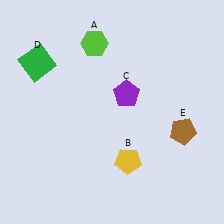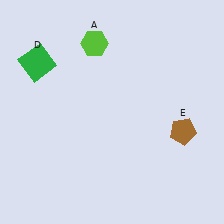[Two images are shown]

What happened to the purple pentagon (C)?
The purple pentagon (C) was removed in Image 2. It was in the top-right area of Image 1.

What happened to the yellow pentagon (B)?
The yellow pentagon (B) was removed in Image 2. It was in the bottom-right area of Image 1.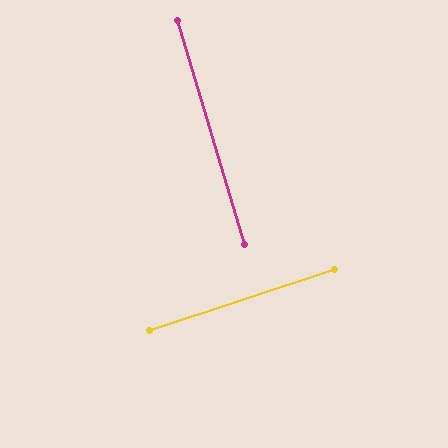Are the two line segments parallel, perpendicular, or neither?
Perpendicular — they meet at approximately 88°.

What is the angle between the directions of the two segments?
Approximately 88 degrees.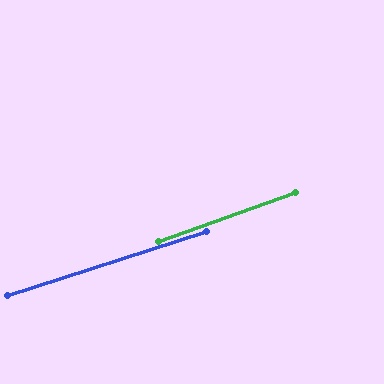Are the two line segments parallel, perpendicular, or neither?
Parallel — their directions differ by only 1.9°.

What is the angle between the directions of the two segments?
Approximately 2 degrees.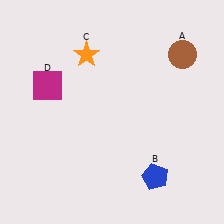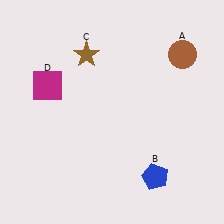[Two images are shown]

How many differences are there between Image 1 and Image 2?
There is 1 difference between the two images.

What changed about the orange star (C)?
In Image 1, C is orange. In Image 2, it changed to brown.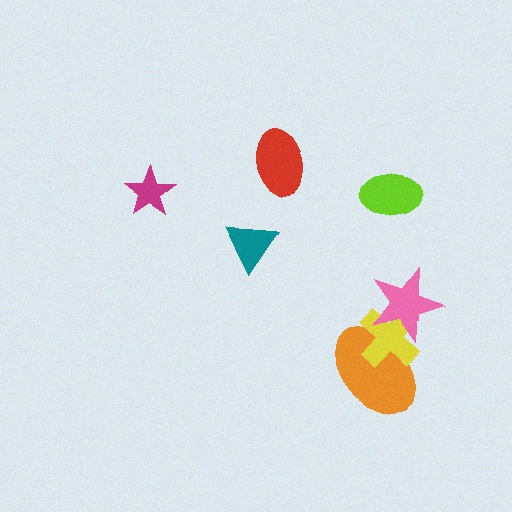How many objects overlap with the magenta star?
0 objects overlap with the magenta star.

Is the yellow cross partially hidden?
Yes, it is partially covered by another shape.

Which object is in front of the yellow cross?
The pink star is in front of the yellow cross.